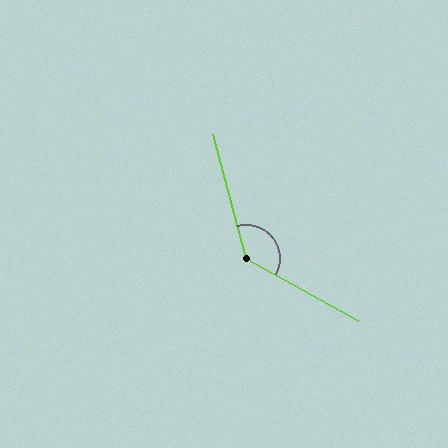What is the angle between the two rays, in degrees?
Approximately 134 degrees.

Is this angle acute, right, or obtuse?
It is obtuse.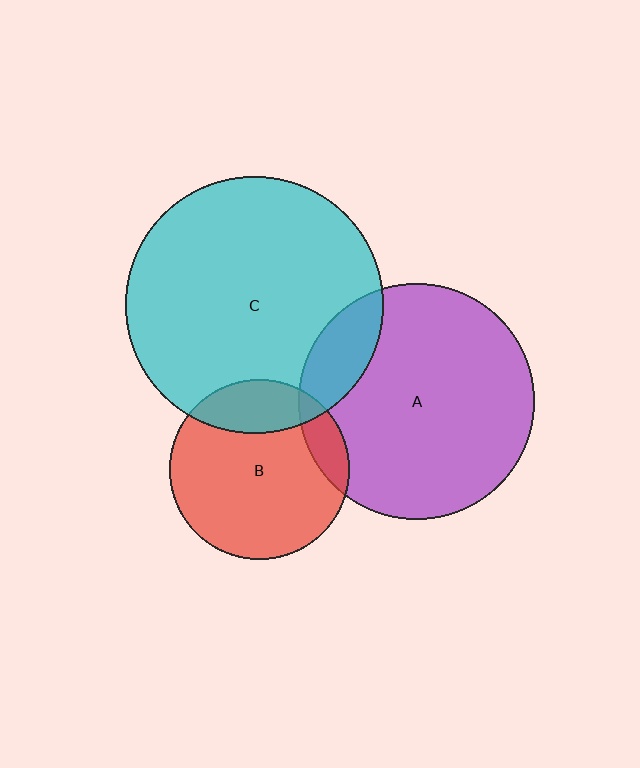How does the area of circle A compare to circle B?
Approximately 1.7 times.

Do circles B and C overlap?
Yes.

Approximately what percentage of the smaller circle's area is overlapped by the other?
Approximately 20%.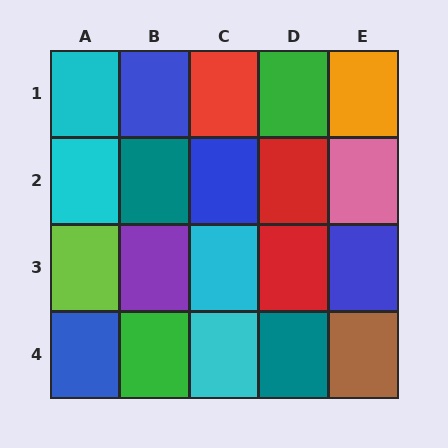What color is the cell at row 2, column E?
Pink.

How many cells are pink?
1 cell is pink.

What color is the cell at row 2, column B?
Teal.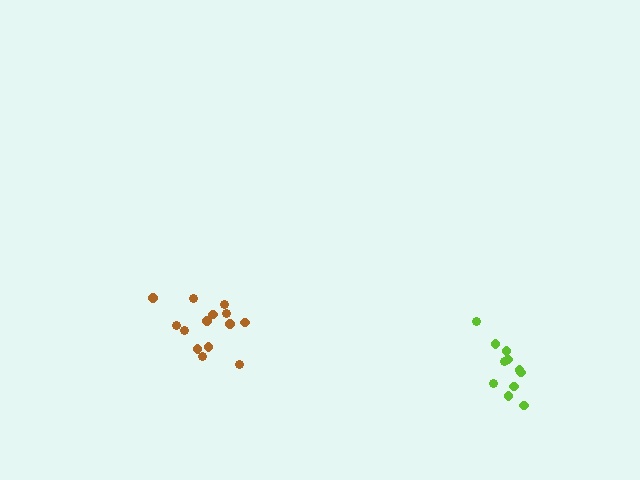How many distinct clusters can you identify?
There are 2 distinct clusters.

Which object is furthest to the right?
The lime cluster is rightmost.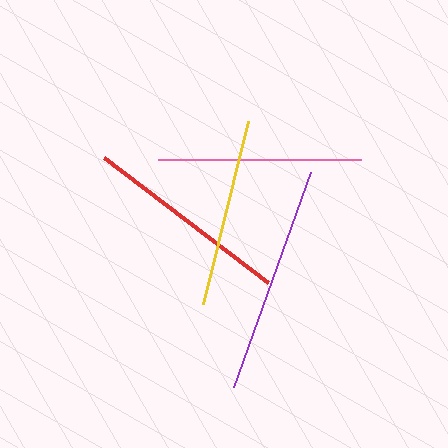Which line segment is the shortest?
The yellow line is the shortest at approximately 189 pixels.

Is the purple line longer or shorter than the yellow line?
The purple line is longer than the yellow line.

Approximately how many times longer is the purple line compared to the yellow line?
The purple line is approximately 1.2 times the length of the yellow line.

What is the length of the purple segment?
The purple segment is approximately 229 pixels long.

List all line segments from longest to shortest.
From longest to shortest: purple, red, pink, yellow.